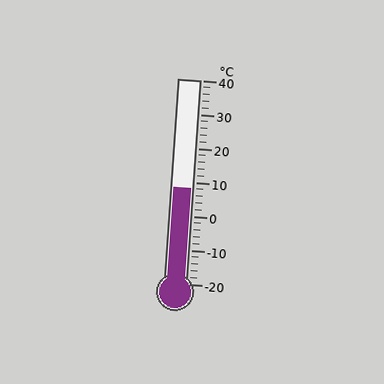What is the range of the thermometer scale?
The thermometer scale ranges from -20°C to 40°C.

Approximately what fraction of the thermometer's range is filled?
The thermometer is filled to approximately 45% of its range.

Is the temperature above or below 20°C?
The temperature is below 20°C.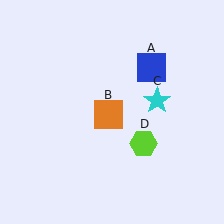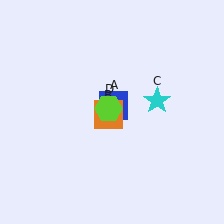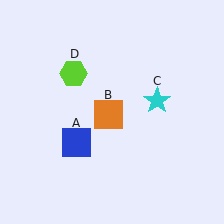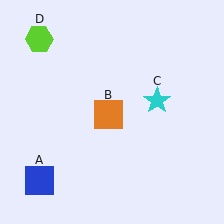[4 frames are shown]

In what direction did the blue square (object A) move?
The blue square (object A) moved down and to the left.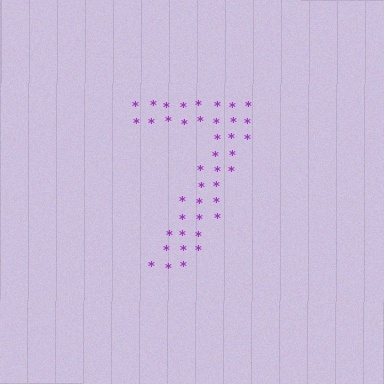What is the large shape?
The large shape is the digit 7.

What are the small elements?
The small elements are asterisks.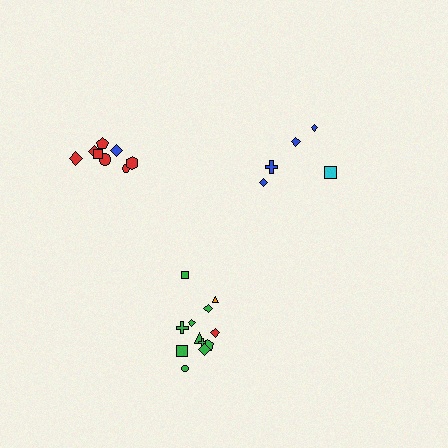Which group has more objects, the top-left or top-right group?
The top-left group.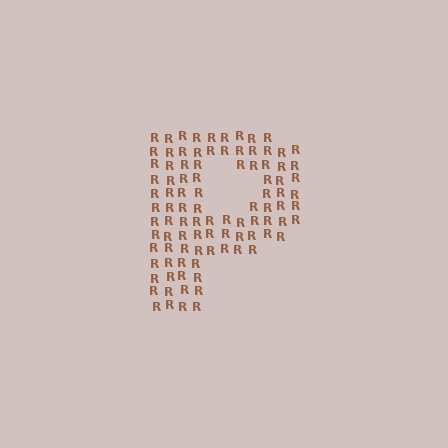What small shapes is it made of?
It is made of small letter R's.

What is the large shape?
The large shape is the letter P.